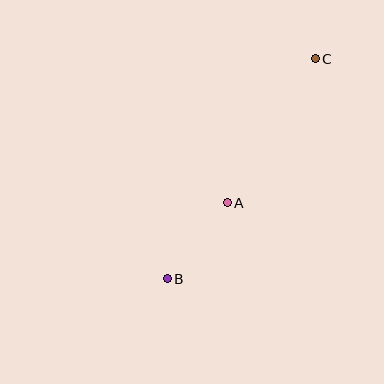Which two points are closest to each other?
Points A and B are closest to each other.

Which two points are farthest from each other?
Points B and C are farthest from each other.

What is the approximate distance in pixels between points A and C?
The distance between A and C is approximately 169 pixels.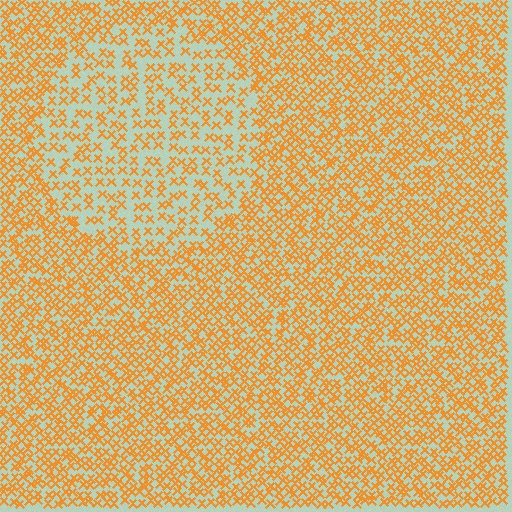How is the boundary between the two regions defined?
The boundary is defined by a change in element density (approximately 1.9x ratio). All elements are the same color, size, and shape.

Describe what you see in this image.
The image contains small orange elements arranged at two different densities. A circle-shaped region is visible where the elements are less densely packed than the surrounding area.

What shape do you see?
I see a circle.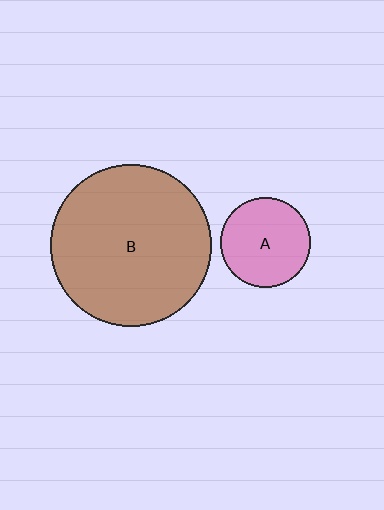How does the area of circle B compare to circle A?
Approximately 3.3 times.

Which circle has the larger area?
Circle B (brown).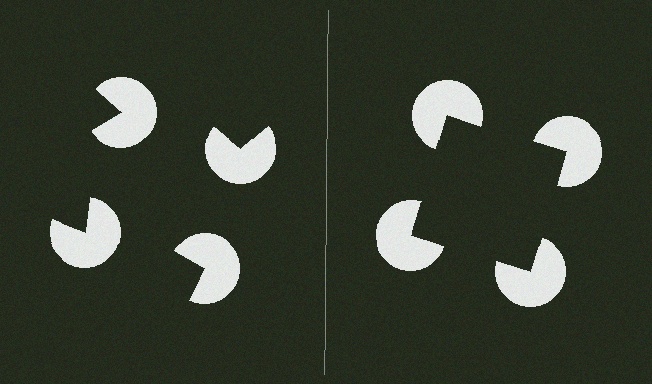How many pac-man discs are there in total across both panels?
8 — 4 on each side.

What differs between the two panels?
The pac-man discs are positioned identically on both sides; only the wedge orientations differ. On the right they align to a square; on the left they are misaligned.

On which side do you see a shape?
An illusory square appears on the right side. On the left side the wedge cuts are rotated, so no coherent shape forms.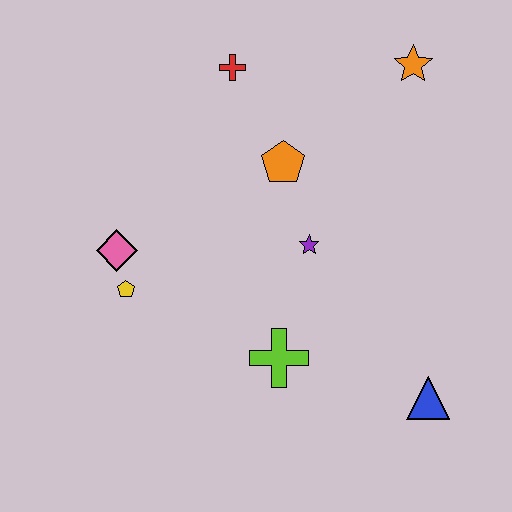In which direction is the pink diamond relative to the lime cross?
The pink diamond is to the left of the lime cross.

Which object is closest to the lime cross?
The purple star is closest to the lime cross.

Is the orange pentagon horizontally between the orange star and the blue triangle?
No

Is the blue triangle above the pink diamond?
No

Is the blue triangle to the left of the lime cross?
No